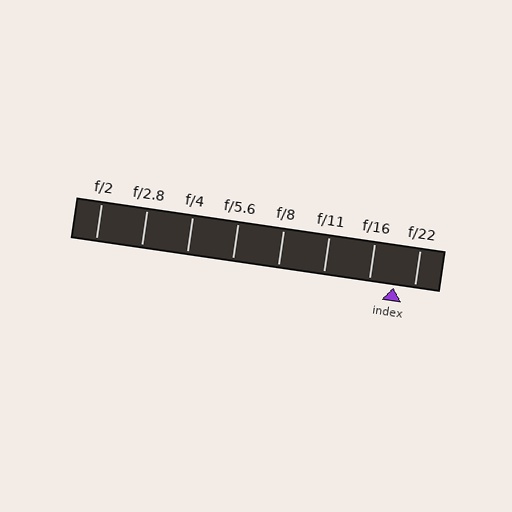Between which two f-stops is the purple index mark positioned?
The index mark is between f/16 and f/22.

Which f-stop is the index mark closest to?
The index mark is closest to f/22.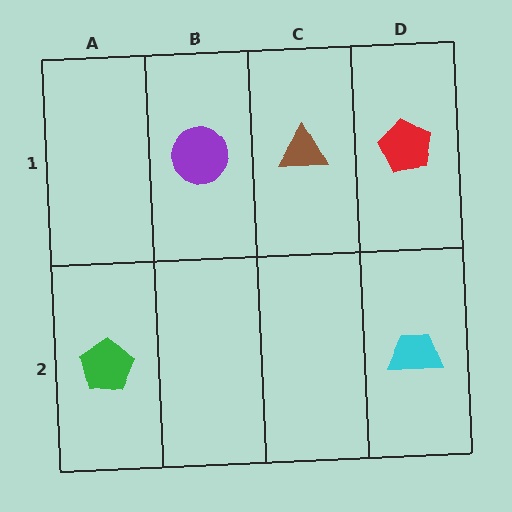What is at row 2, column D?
A cyan trapezoid.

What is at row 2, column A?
A green pentagon.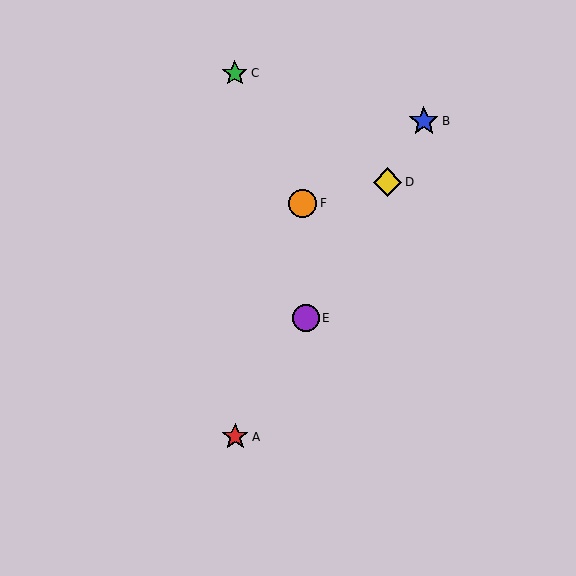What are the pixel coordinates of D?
Object D is at (387, 182).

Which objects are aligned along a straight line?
Objects A, B, D, E are aligned along a straight line.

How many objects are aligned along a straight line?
4 objects (A, B, D, E) are aligned along a straight line.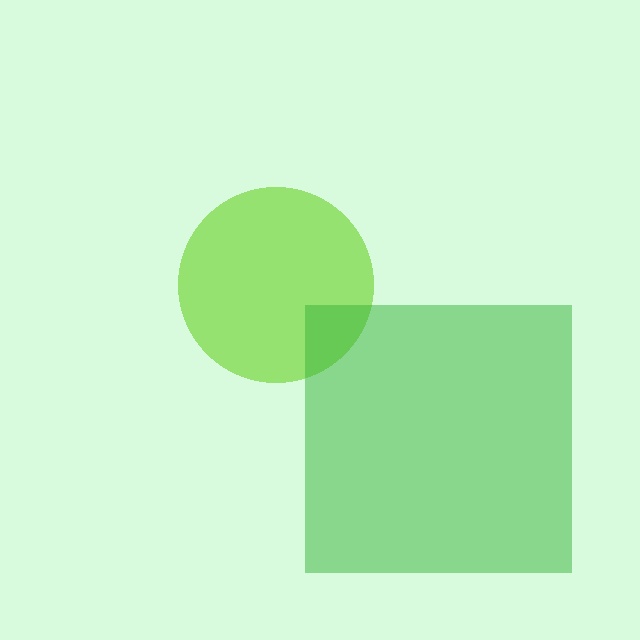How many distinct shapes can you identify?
There are 2 distinct shapes: a lime circle, a green square.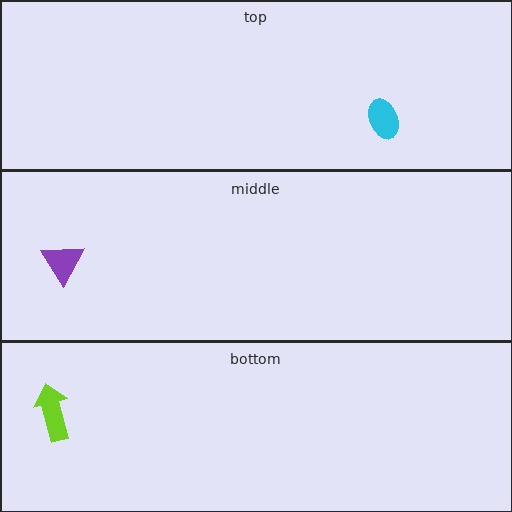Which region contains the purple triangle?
The middle region.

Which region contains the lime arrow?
The bottom region.